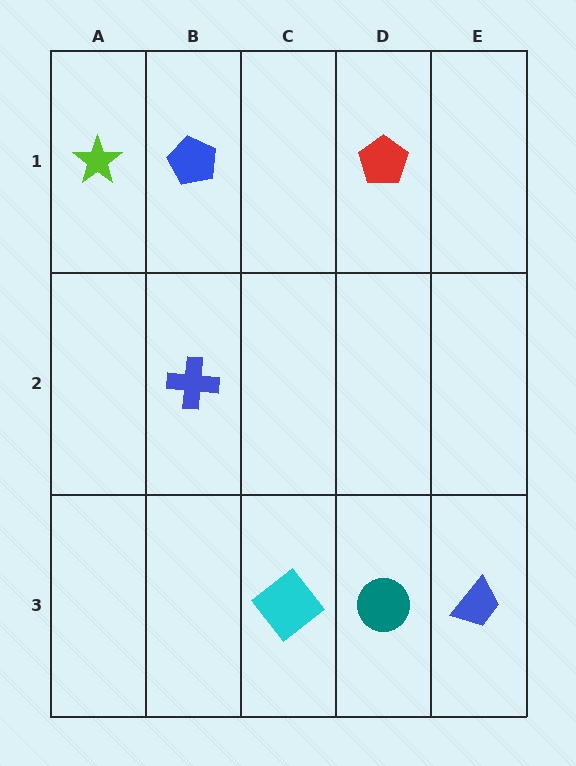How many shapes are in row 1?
3 shapes.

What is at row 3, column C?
A cyan diamond.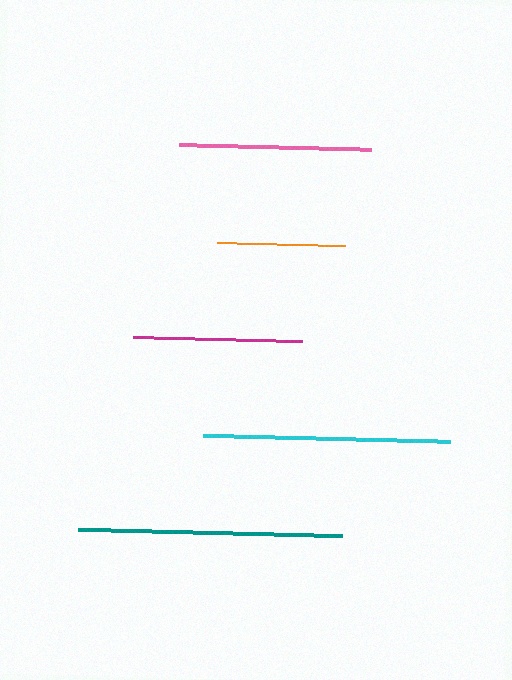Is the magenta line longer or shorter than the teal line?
The teal line is longer than the magenta line.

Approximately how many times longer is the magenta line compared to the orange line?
The magenta line is approximately 1.3 times the length of the orange line.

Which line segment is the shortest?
The orange line is the shortest at approximately 128 pixels.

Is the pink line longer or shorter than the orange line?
The pink line is longer than the orange line.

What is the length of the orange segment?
The orange segment is approximately 128 pixels long.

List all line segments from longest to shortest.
From longest to shortest: teal, cyan, pink, magenta, orange.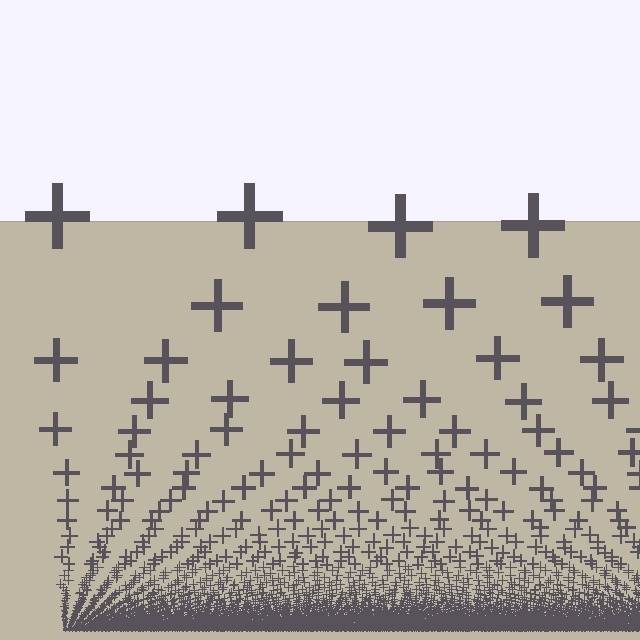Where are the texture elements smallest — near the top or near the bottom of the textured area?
Near the bottom.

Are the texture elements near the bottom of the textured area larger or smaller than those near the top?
Smaller. The gradient is inverted — elements near the bottom are smaller and denser.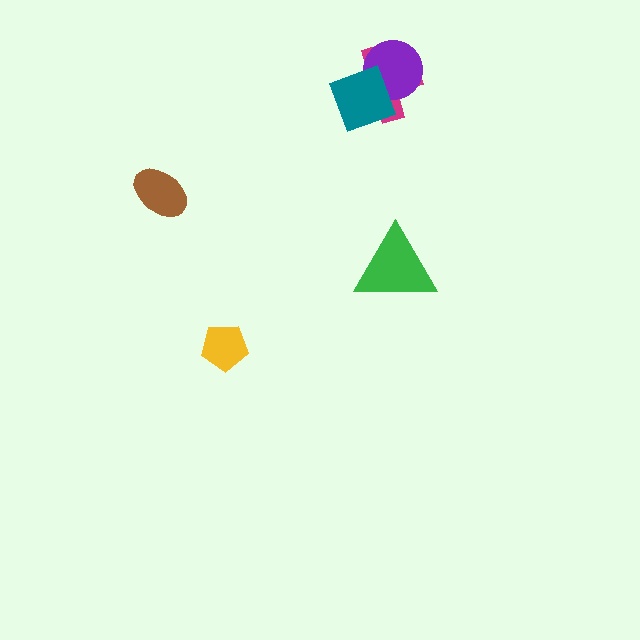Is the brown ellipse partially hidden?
No, no other shape covers it.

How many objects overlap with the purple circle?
2 objects overlap with the purple circle.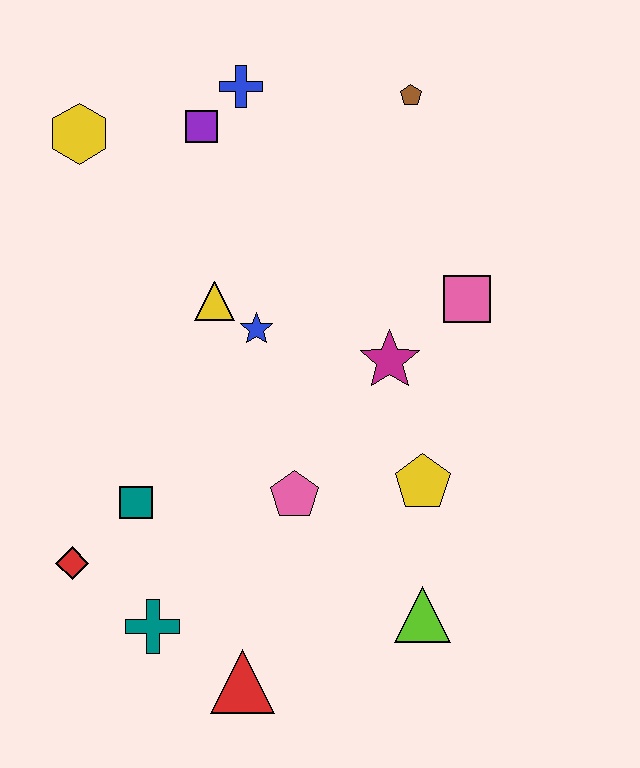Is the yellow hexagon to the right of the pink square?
No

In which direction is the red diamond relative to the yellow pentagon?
The red diamond is to the left of the yellow pentagon.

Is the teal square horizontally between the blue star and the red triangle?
No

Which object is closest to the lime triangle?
The yellow pentagon is closest to the lime triangle.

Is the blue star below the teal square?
No